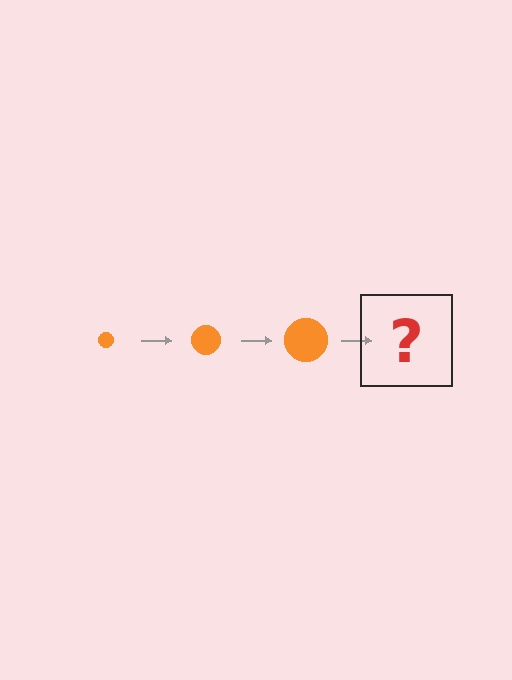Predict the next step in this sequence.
The next step is an orange circle, larger than the previous one.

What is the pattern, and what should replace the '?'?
The pattern is that the circle gets progressively larger each step. The '?' should be an orange circle, larger than the previous one.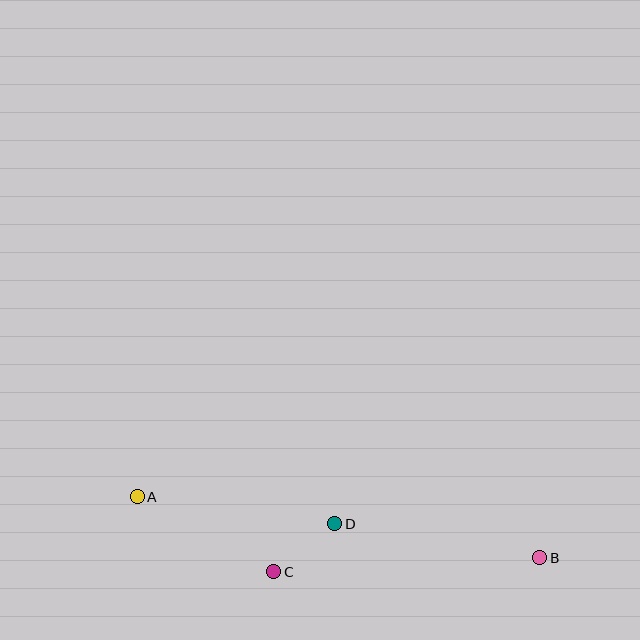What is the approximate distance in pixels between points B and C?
The distance between B and C is approximately 266 pixels.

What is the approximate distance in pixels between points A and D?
The distance between A and D is approximately 199 pixels.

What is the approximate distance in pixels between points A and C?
The distance between A and C is approximately 156 pixels.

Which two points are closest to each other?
Points C and D are closest to each other.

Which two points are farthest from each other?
Points A and B are farthest from each other.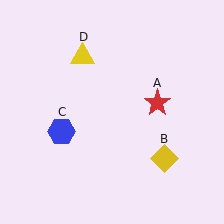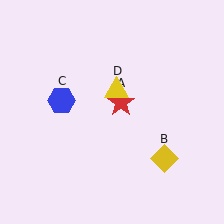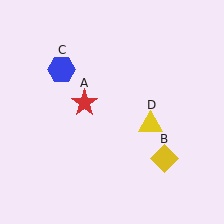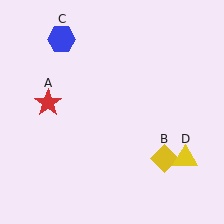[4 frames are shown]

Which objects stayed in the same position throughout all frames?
Yellow diamond (object B) remained stationary.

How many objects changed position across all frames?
3 objects changed position: red star (object A), blue hexagon (object C), yellow triangle (object D).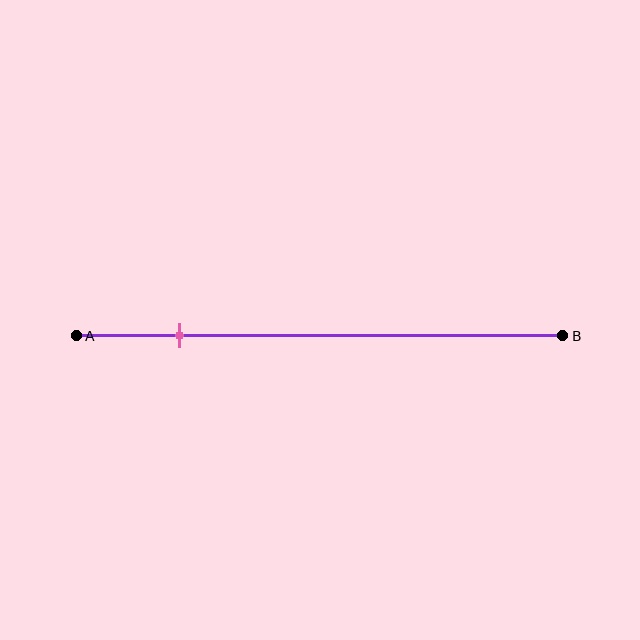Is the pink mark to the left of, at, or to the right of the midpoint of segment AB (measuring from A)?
The pink mark is to the left of the midpoint of segment AB.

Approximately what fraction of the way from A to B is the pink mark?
The pink mark is approximately 20% of the way from A to B.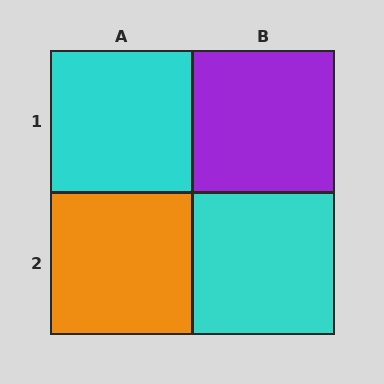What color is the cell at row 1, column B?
Purple.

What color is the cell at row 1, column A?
Cyan.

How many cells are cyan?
2 cells are cyan.